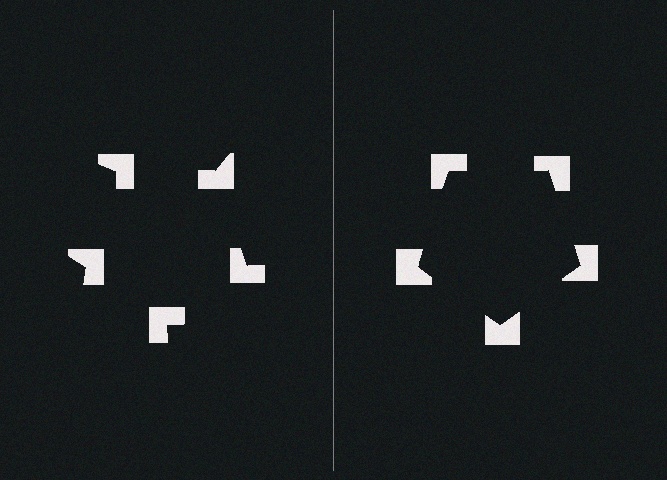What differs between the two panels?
The notched squares are positioned identically on both sides; only the wedge orientations differ. On the right they align to a pentagon; on the left they are misaligned.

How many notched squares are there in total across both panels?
10 — 5 on each side.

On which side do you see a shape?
An illusory pentagon appears on the right side. On the left side the wedge cuts are rotated, so no coherent shape forms.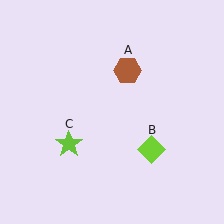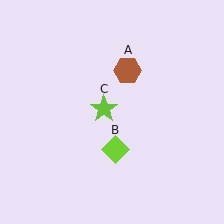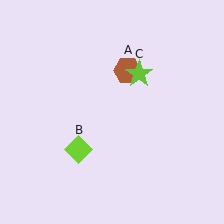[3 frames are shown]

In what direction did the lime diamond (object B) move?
The lime diamond (object B) moved left.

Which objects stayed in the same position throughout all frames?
Brown hexagon (object A) remained stationary.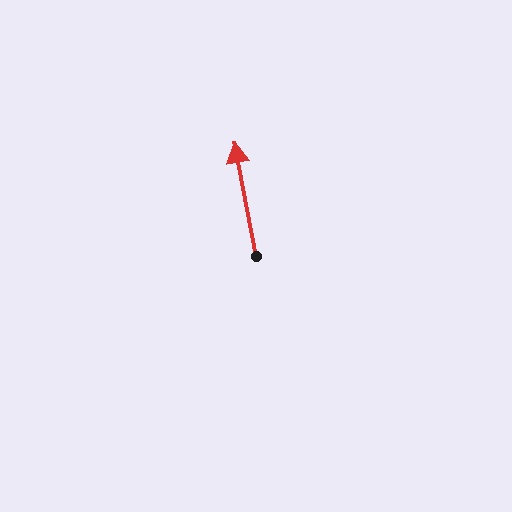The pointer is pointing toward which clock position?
Roughly 12 o'clock.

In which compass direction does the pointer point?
North.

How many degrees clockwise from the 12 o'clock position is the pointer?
Approximately 349 degrees.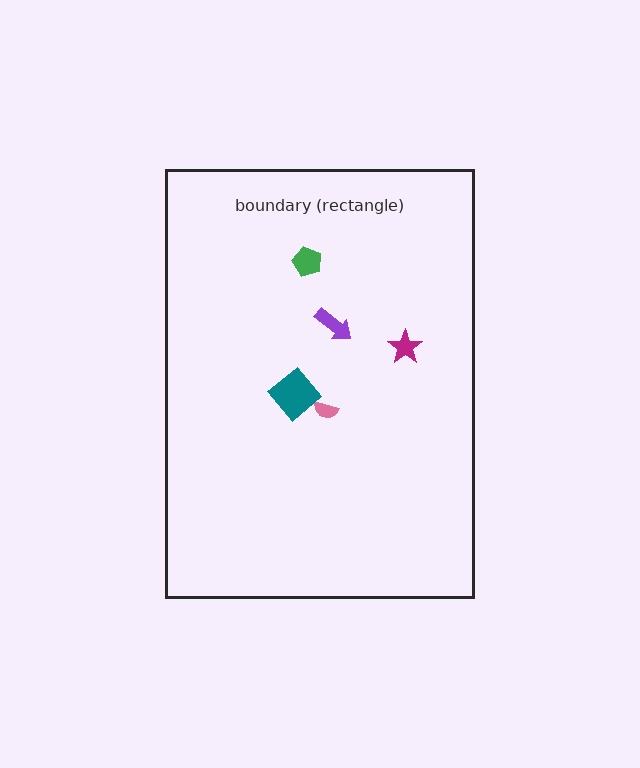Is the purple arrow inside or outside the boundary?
Inside.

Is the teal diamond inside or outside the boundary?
Inside.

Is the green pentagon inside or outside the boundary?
Inside.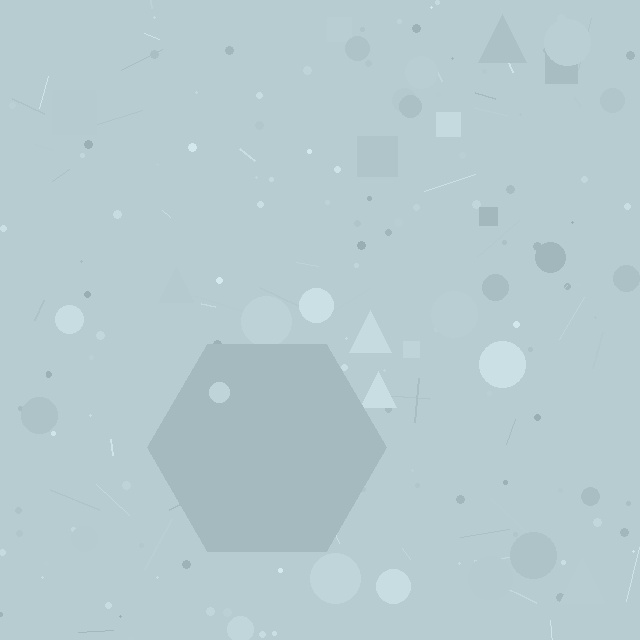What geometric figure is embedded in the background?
A hexagon is embedded in the background.